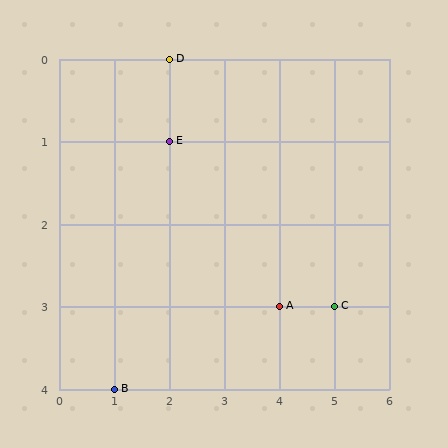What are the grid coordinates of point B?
Point B is at grid coordinates (1, 4).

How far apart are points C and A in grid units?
Points C and A are 1 column apart.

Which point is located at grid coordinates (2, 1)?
Point E is at (2, 1).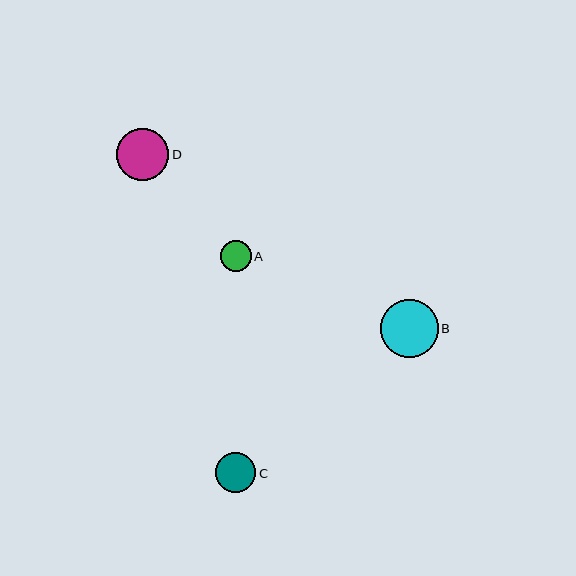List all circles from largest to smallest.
From largest to smallest: B, D, C, A.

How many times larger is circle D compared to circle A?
Circle D is approximately 1.7 times the size of circle A.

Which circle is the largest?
Circle B is the largest with a size of approximately 58 pixels.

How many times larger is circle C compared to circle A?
Circle C is approximately 1.3 times the size of circle A.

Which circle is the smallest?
Circle A is the smallest with a size of approximately 31 pixels.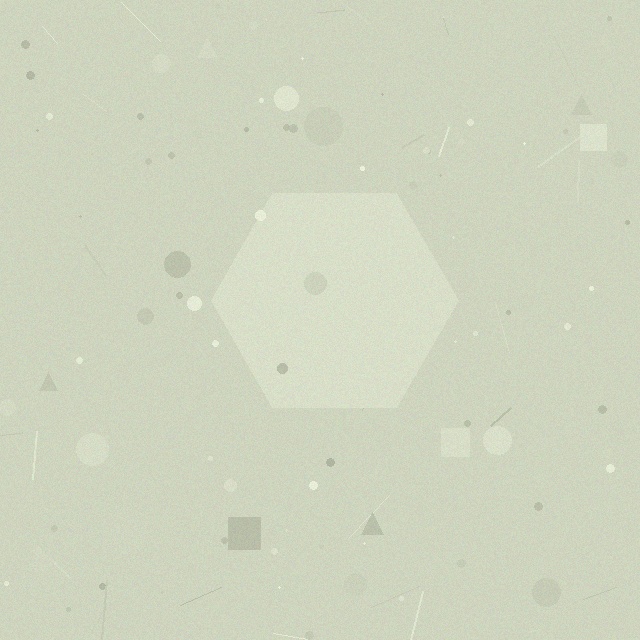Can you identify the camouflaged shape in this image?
The camouflaged shape is a hexagon.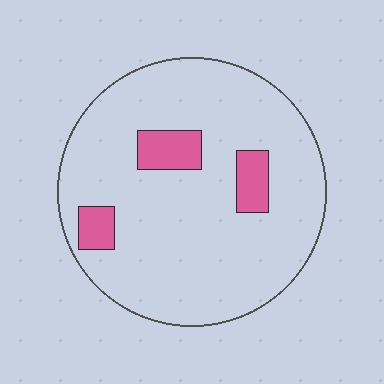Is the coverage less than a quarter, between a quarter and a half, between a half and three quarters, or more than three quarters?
Less than a quarter.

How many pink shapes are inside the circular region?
3.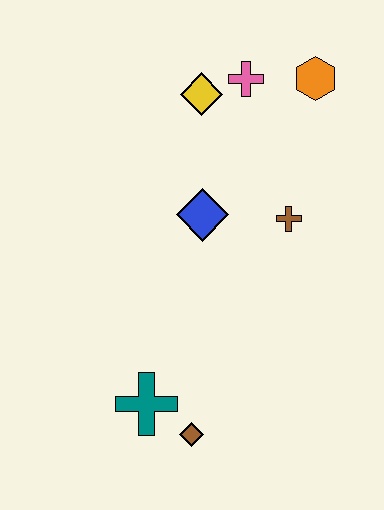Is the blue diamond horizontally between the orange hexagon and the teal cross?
Yes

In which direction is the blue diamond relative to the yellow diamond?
The blue diamond is below the yellow diamond.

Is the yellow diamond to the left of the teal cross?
No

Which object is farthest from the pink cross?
The brown diamond is farthest from the pink cross.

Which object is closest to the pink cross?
The yellow diamond is closest to the pink cross.